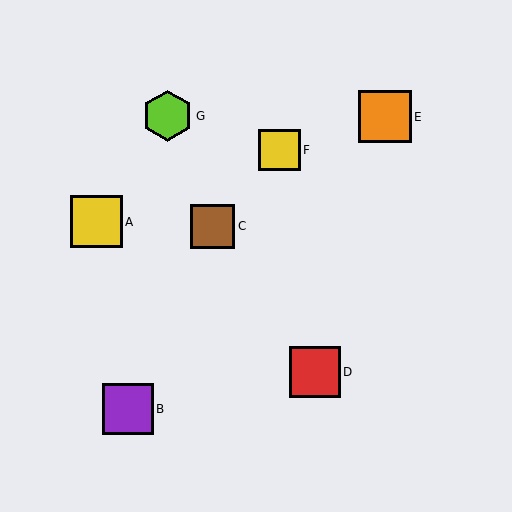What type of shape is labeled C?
Shape C is a brown square.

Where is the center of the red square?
The center of the red square is at (315, 372).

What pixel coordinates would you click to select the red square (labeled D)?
Click at (315, 372) to select the red square D.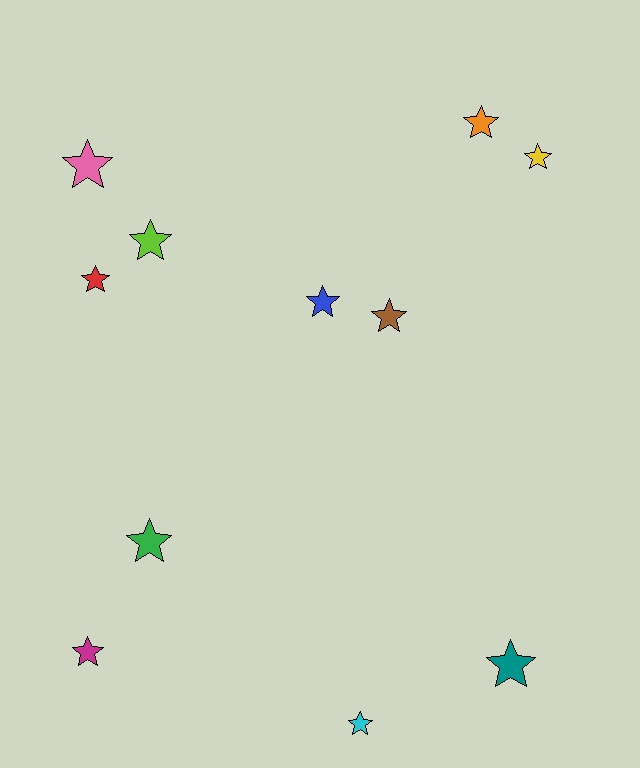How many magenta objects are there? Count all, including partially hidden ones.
There is 1 magenta object.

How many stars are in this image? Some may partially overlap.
There are 11 stars.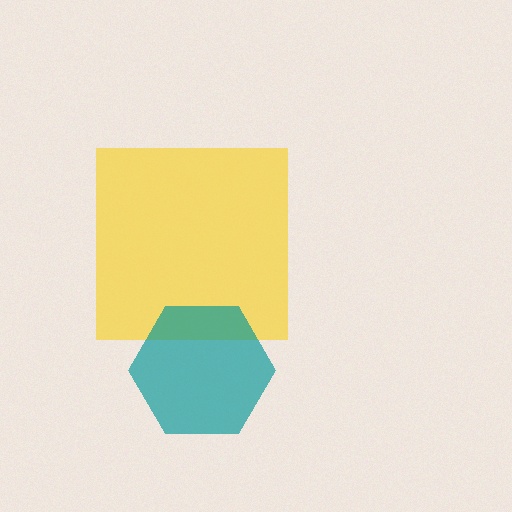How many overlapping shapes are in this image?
There are 2 overlapping shapes in the image.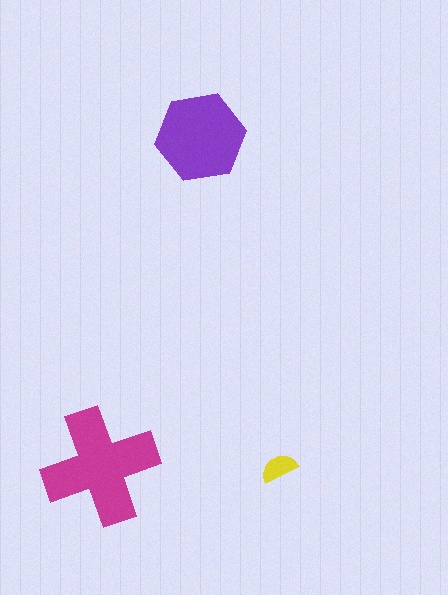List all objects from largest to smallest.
The magenta cross, the purple hexagon, the yellow semicircle.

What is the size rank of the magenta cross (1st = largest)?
1st.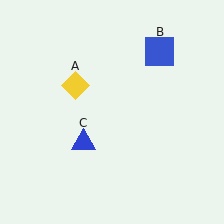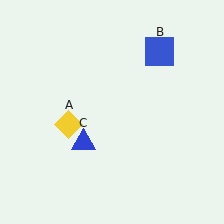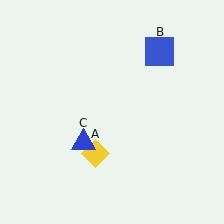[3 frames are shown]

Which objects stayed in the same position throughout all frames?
Blue square (object B) and blue triangle (object C) remained stationary.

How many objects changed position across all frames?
1 object changed position: yellow diamond (object A).